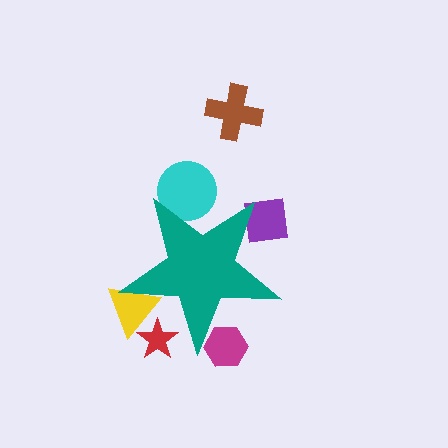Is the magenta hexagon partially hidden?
Yes, the magenta hexagon is partially hidden behind the teal star.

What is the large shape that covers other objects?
A teal star.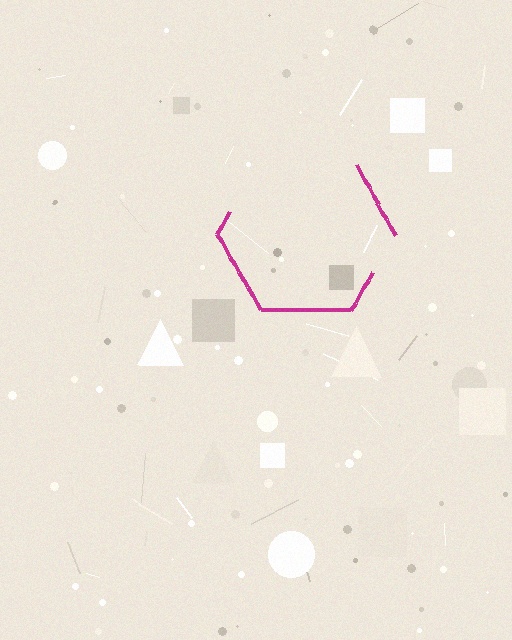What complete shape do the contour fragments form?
The contour fragments form a hexagon.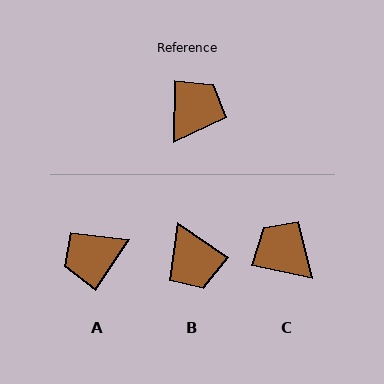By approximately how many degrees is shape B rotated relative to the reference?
Approximately 123 degrees clockwise.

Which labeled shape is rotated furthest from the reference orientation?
A, about 148 degrees away.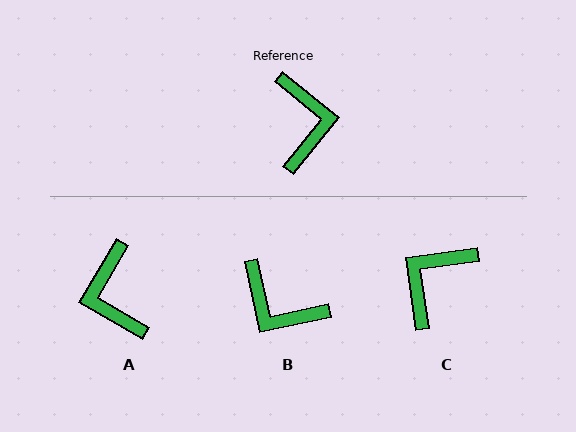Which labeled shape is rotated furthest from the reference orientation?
A, about 171 degrees away.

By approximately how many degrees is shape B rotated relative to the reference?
Approximately 128 degrees clockwise.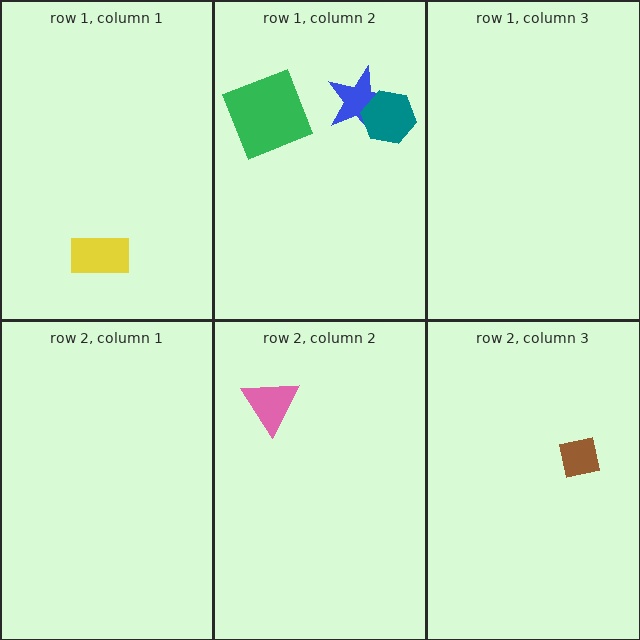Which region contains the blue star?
The row 1, column 2 region.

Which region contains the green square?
The row 1, column 2 region.